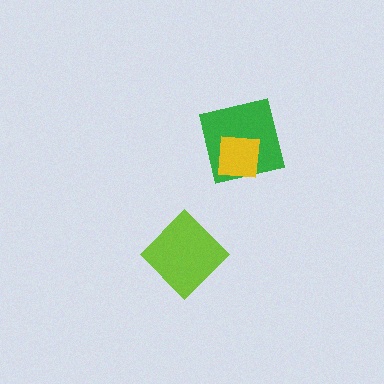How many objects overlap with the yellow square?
1 object overlaps with the yellow square.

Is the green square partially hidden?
Yes, it is partially covered by another shape.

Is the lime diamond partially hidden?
No, no other shape covers it.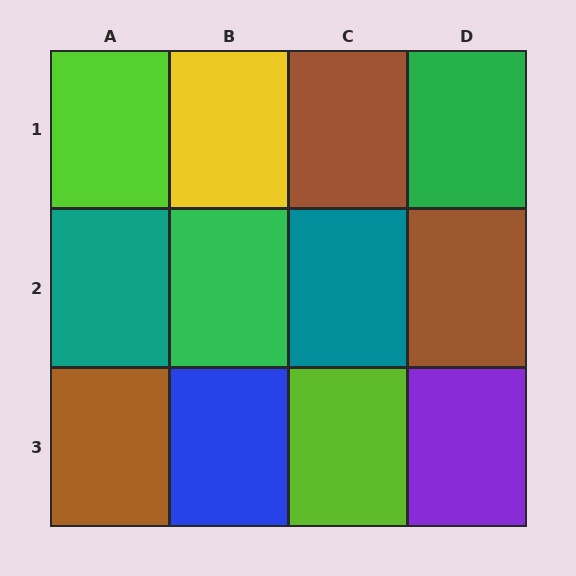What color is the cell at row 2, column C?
Teal.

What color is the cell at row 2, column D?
Brown.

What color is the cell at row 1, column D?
Green.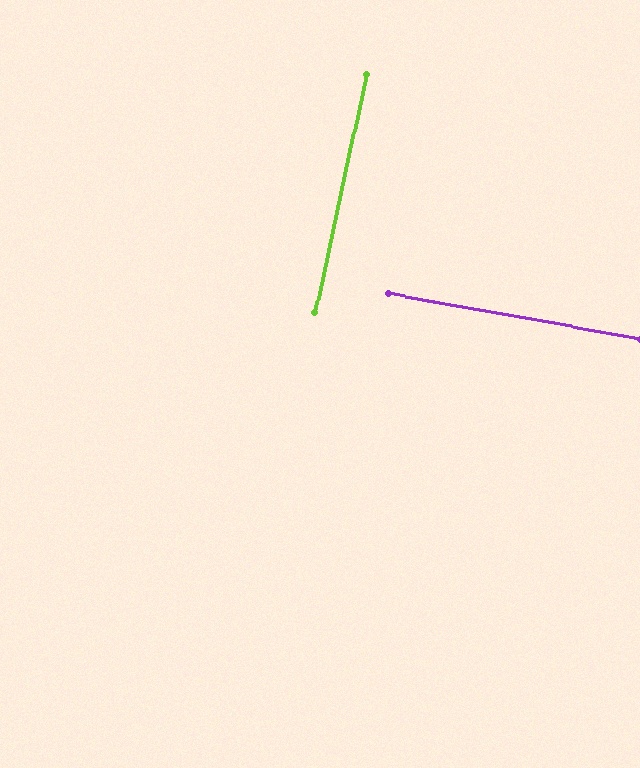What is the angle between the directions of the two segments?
Approximately 88 degrees.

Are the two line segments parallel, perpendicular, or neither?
Perpendicular — they meet at approximately 88°.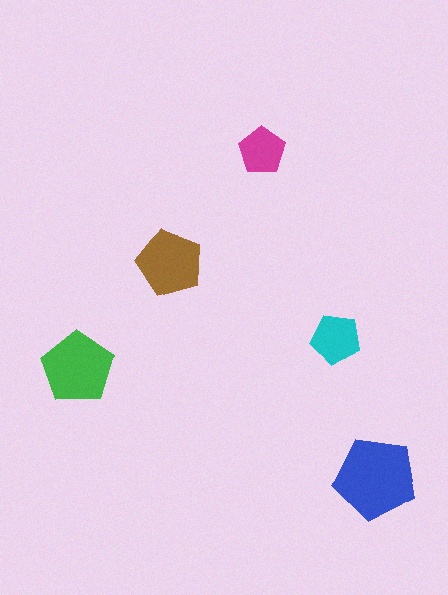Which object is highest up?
The magenta pentagon is topmost.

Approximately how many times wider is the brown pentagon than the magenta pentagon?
About 1.5 times wider.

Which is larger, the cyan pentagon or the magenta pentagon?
The cyan one.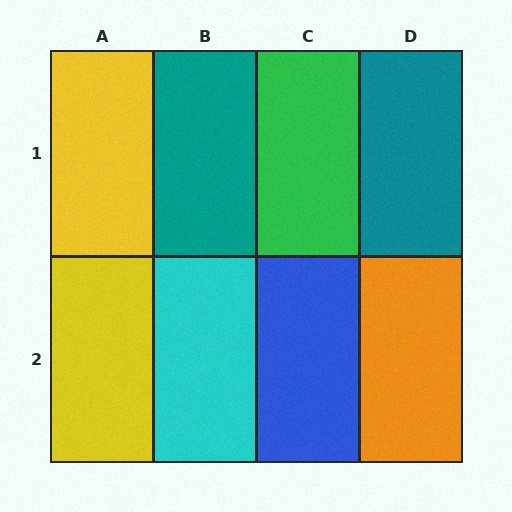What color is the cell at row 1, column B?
Teal.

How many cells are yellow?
2 cells are yellow.